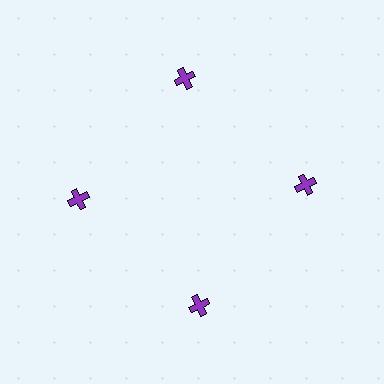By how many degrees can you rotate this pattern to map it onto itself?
The pattern maps onto itself every 90 degrees of rotation.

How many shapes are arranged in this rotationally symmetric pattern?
There are 4 shapes, arranged in 4 groups of 1.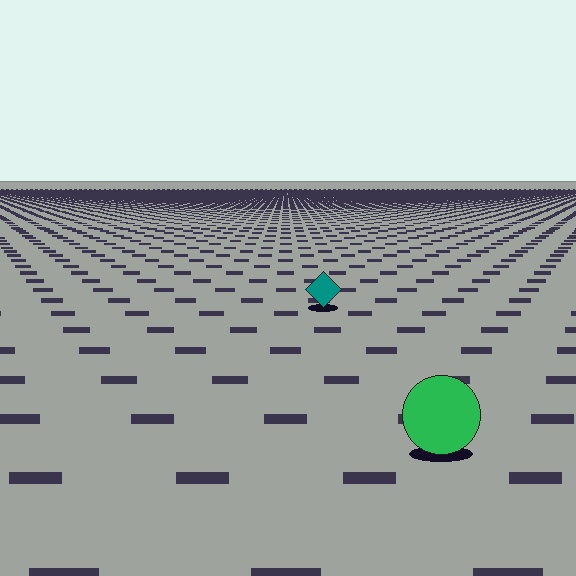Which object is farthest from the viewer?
The teal diamond is farthest from the viewer. It appears smaller and the ground texture around it is denser.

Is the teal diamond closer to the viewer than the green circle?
No. The green circle is closer — you can tell from the texture gradient: the ground texture is coarser near it.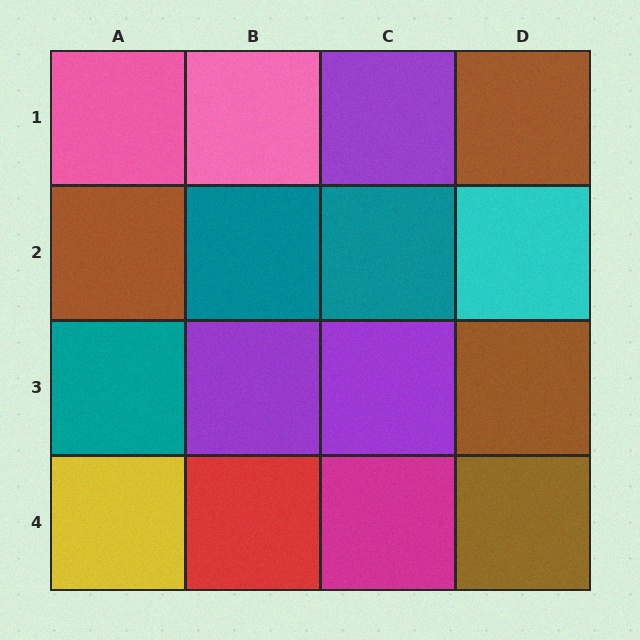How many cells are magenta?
1 cell is magenta.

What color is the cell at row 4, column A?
Yellow.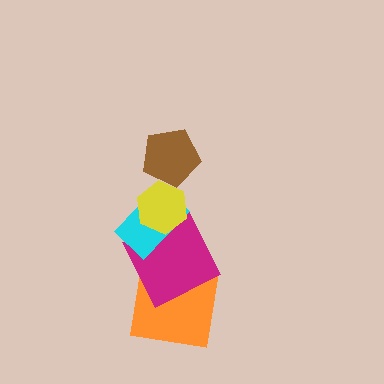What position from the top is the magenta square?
The magenta square is 4th from the top.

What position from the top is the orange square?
The orange square is 5th from the top.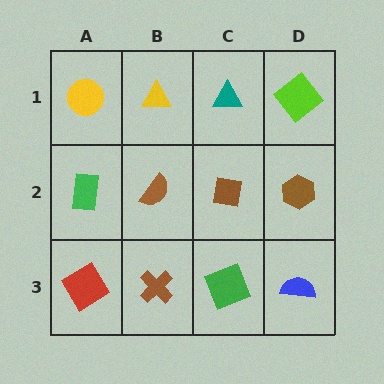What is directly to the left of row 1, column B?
A yellow circle.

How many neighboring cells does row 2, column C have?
4.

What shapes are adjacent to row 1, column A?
A green rectangle (row 2, column A), a yellow triangle (row 1, column B).